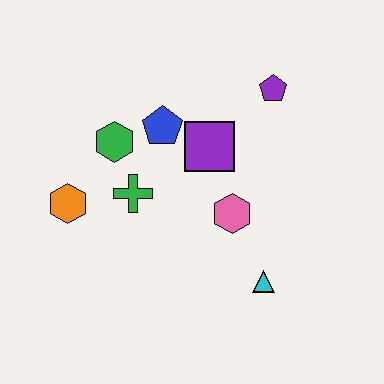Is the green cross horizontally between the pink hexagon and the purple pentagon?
No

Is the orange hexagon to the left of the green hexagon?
Yes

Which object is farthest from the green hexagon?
The cyan triangle is farthest from the green hexagon.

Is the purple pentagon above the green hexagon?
Yes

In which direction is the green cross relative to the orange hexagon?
The green cross is to the right of the orange hexagon.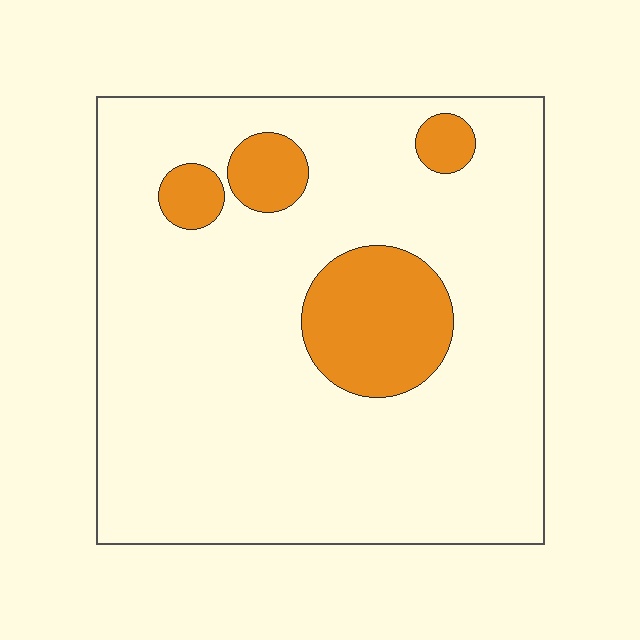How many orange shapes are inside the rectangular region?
4.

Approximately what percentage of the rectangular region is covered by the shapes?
Approximately 15%.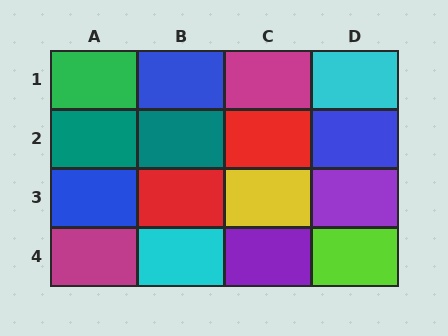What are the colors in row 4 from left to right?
Magenta, cyan, purple, lime.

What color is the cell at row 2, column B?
Teal.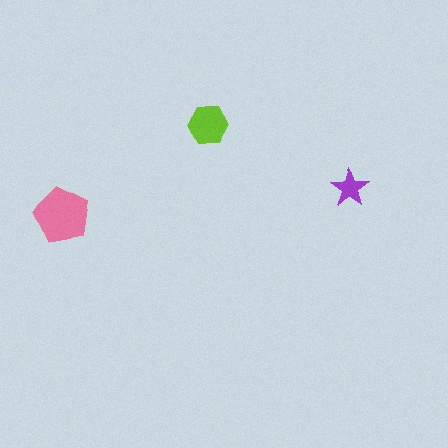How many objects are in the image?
There are 3 objects in the image.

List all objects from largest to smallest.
The pink pentagon, the lime hexagon, the purple star.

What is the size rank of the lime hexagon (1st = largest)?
2nd.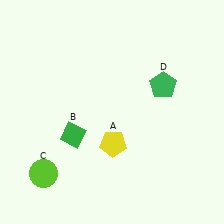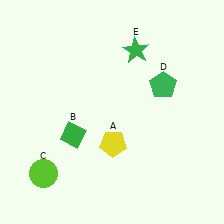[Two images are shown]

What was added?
A green star (E) was added in Image 2.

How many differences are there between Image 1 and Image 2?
There is 1 difference between the two images.